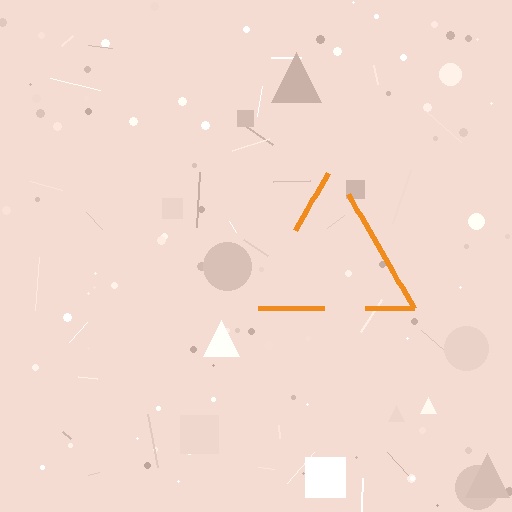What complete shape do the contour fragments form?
The contour fragments form a triangle.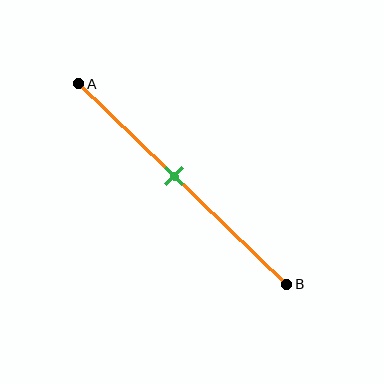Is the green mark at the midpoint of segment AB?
No, the mark is at about 45% from A, not at the 50% midpoint.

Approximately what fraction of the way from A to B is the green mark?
The green mark is approximately 45% of the way from A to B.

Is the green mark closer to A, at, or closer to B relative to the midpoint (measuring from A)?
The green mark is closer to point A than the midpoint of segment AB.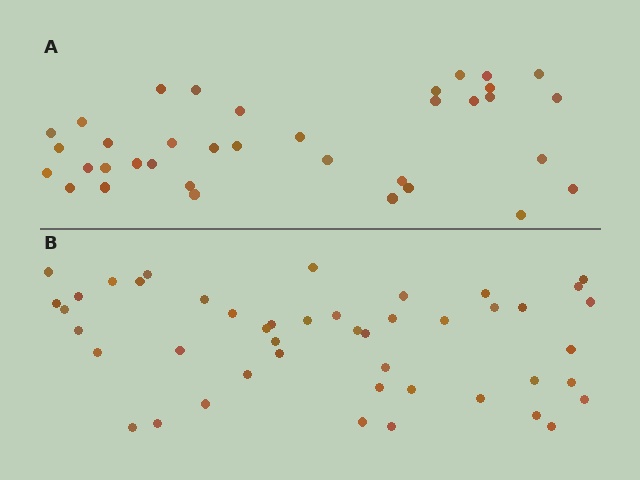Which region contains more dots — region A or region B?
Region B (the bottom region) has more dots.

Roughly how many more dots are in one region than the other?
Region B has roughly 10 or so more dots than region A.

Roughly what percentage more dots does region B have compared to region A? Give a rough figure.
About 30% more.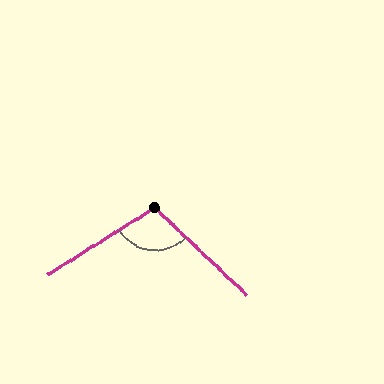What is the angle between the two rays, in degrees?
Approximately 104 degrees.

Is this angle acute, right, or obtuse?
It is obtuse.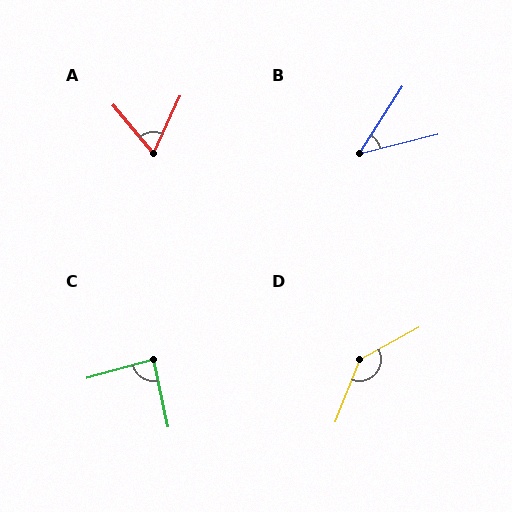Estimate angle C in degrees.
Approximately 87 degrees.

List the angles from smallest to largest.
B (43°), A (66°), C (87°), D (140°).